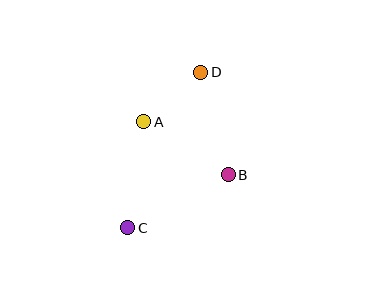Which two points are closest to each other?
Points A and D are closest to each other.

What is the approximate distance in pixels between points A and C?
The distance between A and C is approximately 107 pixels.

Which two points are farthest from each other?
Points C and D are farthest from each other.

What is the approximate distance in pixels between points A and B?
The distance between A and B is approximately 99 pixels.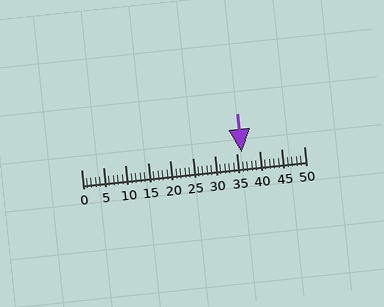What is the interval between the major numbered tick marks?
The major tick marks are spaced 5 units apart.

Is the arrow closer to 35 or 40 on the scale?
The arrow is closer to 35.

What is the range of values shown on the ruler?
The ruler shows values from 0 to 50.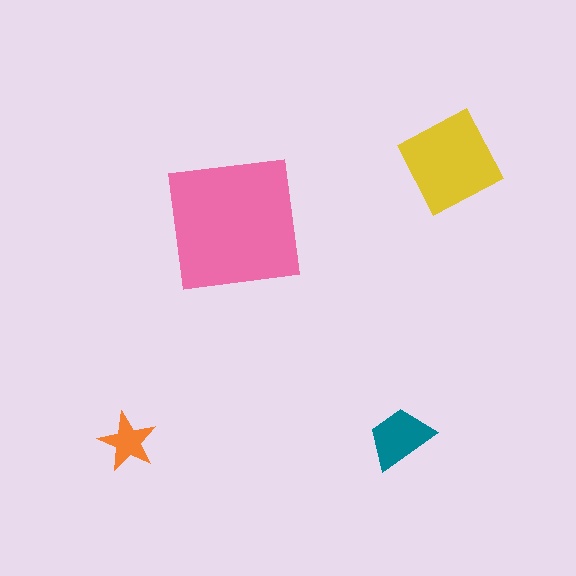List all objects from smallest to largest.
The orange star, the teal trapezoid, the yellow diamond, the pink square.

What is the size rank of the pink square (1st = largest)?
1st.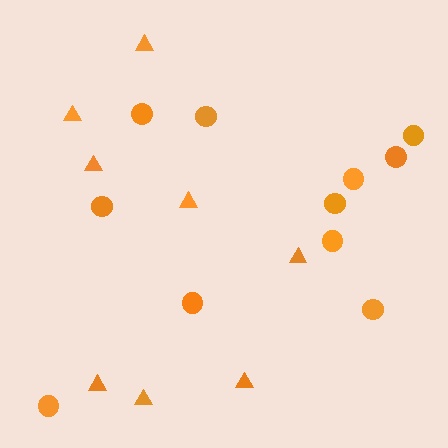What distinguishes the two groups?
There are 2 groups: one group of triangles (8) and one group of circles (11).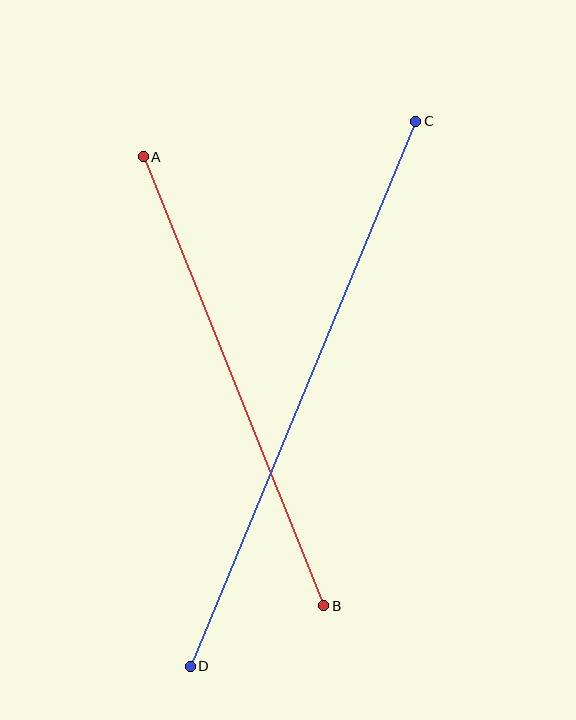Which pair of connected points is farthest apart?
Points C and D are farthest apart.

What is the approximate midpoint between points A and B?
The midpoint is at approximately (233, 381) pixels.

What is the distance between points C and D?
The distance is approximately 590 pixels.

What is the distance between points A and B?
The distance is approximately 484 pixels.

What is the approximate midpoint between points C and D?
The midpoint is at approximately (303, 394) pixels.